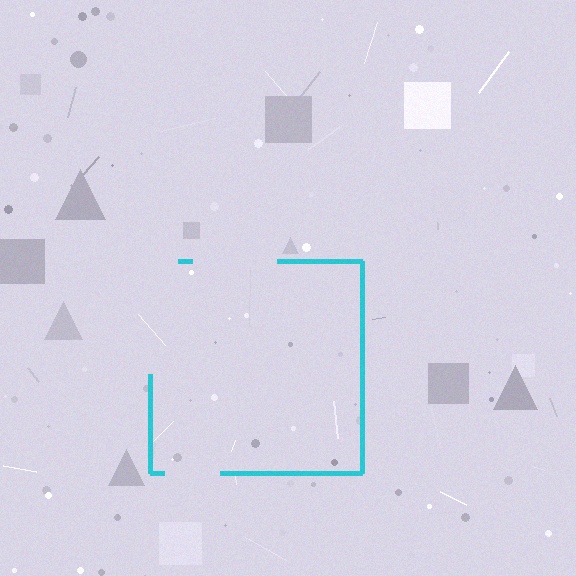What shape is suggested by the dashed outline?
The dashed outline suggests a square.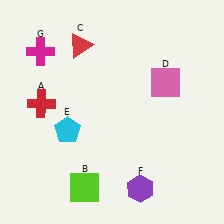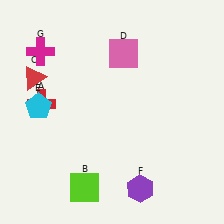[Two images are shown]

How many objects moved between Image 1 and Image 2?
3 objects moved between the two images.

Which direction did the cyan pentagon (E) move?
The cyan pentagon (E) moved left.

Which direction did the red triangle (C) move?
The red triangle (C) moved left.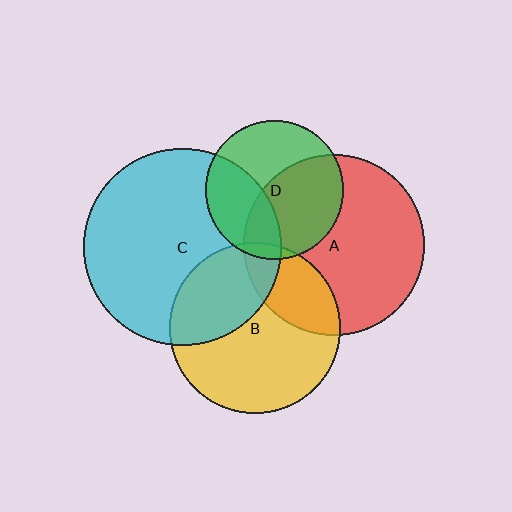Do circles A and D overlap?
Yes.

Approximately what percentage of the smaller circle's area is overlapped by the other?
Approximately 50%.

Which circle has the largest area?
Circle C (cyan).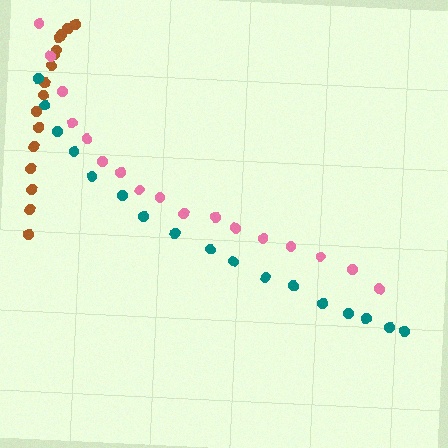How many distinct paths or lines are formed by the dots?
There are 3 distinct paths.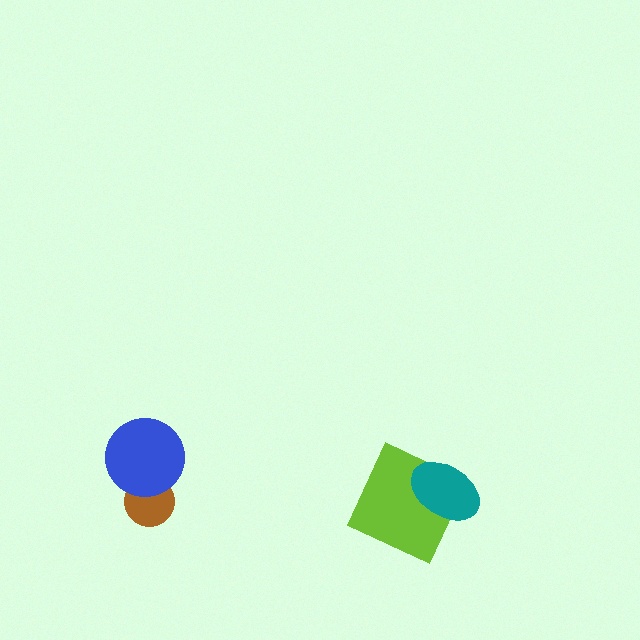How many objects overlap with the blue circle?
1 object overlaps with the blue circle.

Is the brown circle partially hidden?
Yes, it is partially covered by another shape.